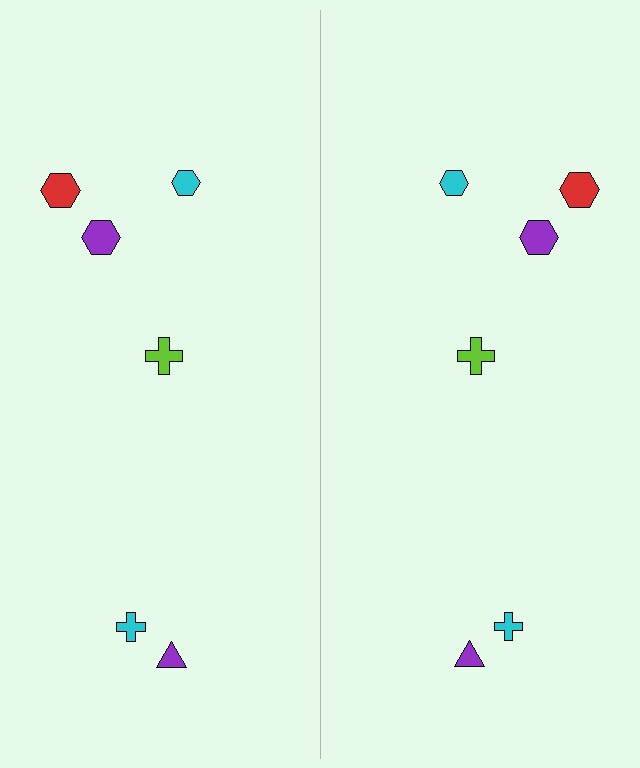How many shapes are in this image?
There are 12 shapes in this image.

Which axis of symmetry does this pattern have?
The pattern has a vertical axis of symmetry running through the center of the image.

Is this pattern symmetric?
Yes, this pattern has bilateral (reflection) symmetry.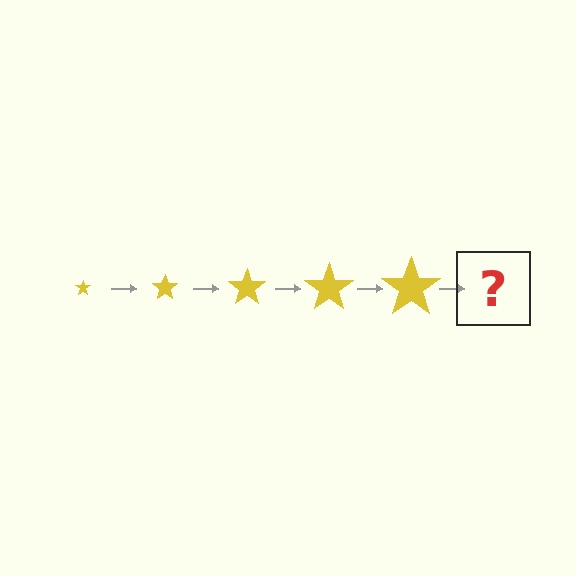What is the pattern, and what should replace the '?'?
The pattern is that the star gets progressively larger each step. The '?' should be a yellow star, larger than the previous one.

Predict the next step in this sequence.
The next step is a yellow star, larger than the previous one.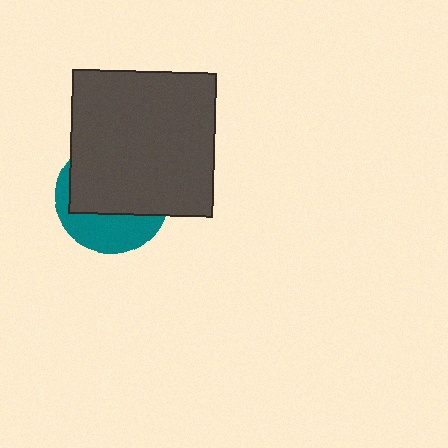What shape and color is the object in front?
The object in front is a dark gray square.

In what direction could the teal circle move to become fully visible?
The teal circle could move down. That would shift it out from behind the dark gray square entirely.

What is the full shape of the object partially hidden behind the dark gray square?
The partially hidden object is a teal circle.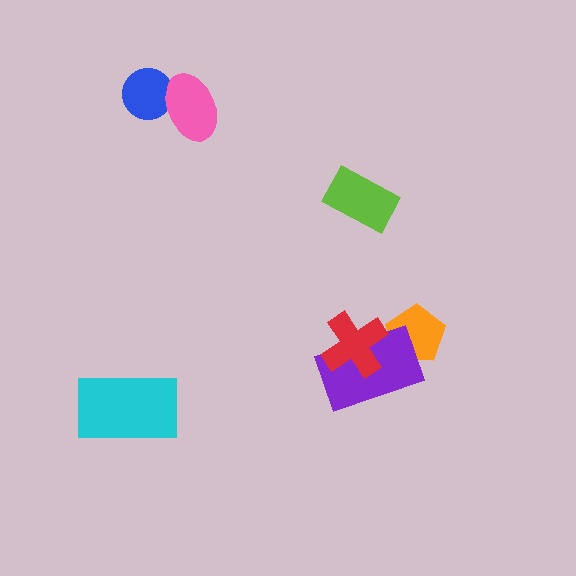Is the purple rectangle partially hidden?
Yes, it is partially covered by another shape.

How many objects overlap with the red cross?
1 object overlaps with the red cross.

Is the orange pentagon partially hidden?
Yes, it is partially covered by another shape.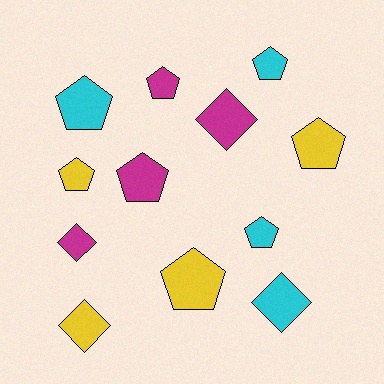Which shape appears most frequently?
Pentagon, with 8 objects.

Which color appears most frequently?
Magenta, with 4 objects.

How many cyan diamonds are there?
There is 1 cyan diamond.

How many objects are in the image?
There are 12 objects.